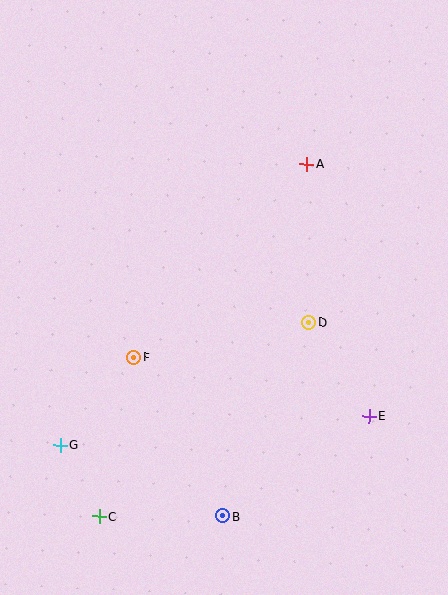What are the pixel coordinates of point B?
Point B is at (223, 516).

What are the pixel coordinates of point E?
Point E is at (369, 416).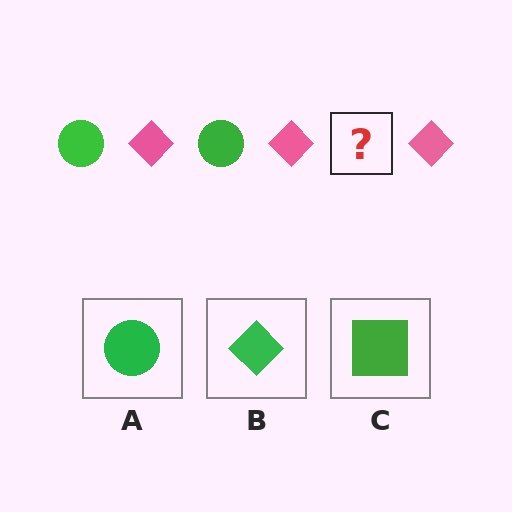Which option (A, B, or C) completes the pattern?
A.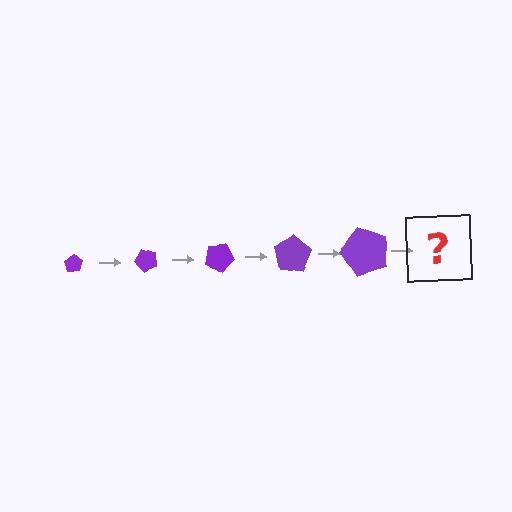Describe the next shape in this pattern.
It should be a pentagon, larger than the previous one and rotated 250 degrees from the start.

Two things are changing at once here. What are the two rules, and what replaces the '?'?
The two rules are that the pentagon grows larger each step and it rotates 50 degrees each step. The '?' should be a pentagon, larger than the previous one and rotated 250 degrees from the start.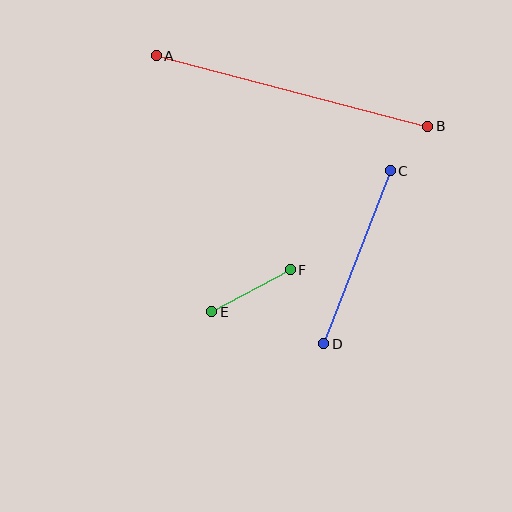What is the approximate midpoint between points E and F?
The midpoint is at approximately (251, 291) pixels.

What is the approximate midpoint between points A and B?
The midpoint is at approximately (292, 91) pixels.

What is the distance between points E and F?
The distance is approximately 89 pixels.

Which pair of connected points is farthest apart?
Points A and B are farthest apart.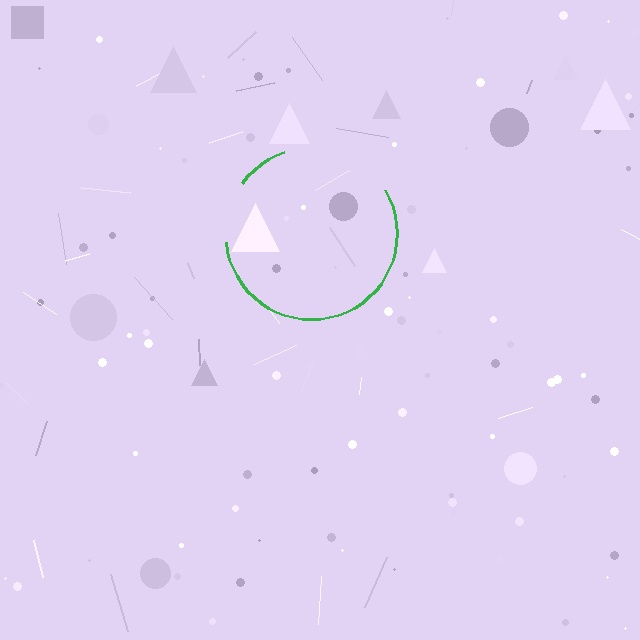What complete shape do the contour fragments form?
The contour fragments form a circle.